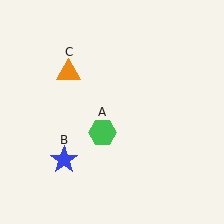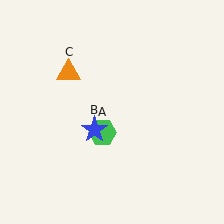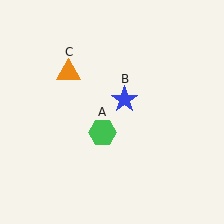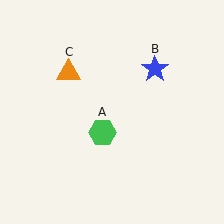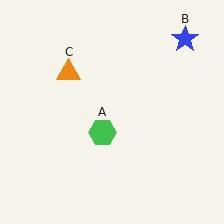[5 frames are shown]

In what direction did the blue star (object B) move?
The blue star (object B) moved up and to the right.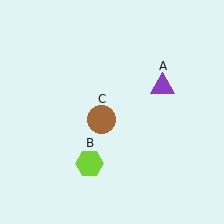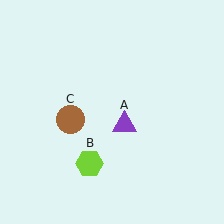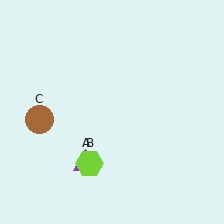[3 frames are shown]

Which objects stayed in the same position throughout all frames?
Lime hexagon (object B) remained stationary.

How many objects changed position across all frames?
2 objects changed position: purple triangle (object A), brown circle (object C).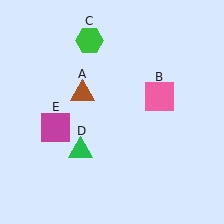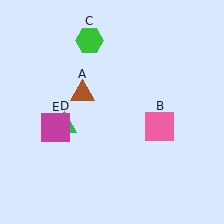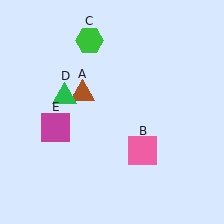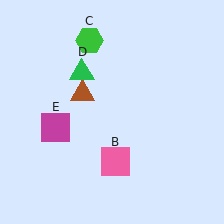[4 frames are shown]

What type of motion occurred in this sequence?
The pink square (object B), green triangle (object D) rotated clockwise around the center of the scene.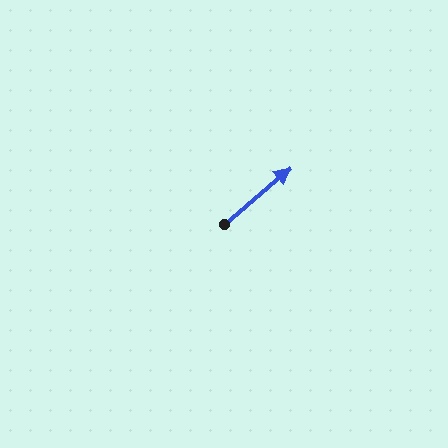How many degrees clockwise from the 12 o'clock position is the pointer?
Approximately 50 degrees.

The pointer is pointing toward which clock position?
Roughly 2 o'clock.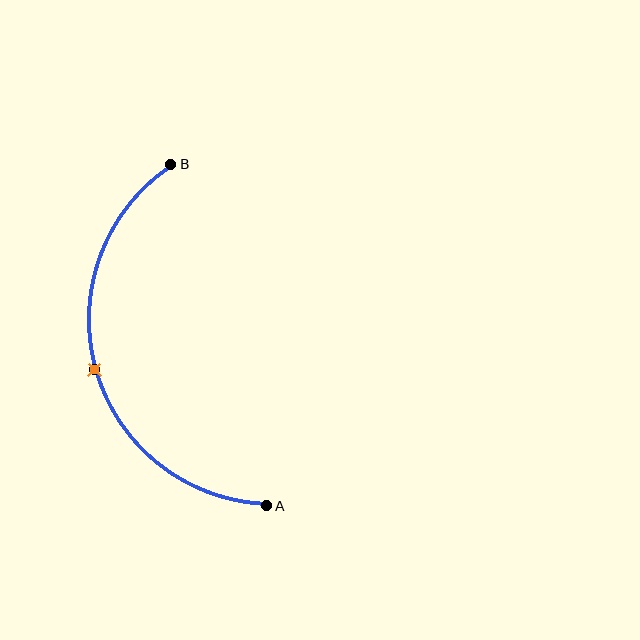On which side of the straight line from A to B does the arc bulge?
The arc bulges to the left of the straight line connecting A and B.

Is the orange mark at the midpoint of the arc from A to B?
Yes. The orange mark lies on the arc at equal arc-length from both A and B — it is the arc midpoint.